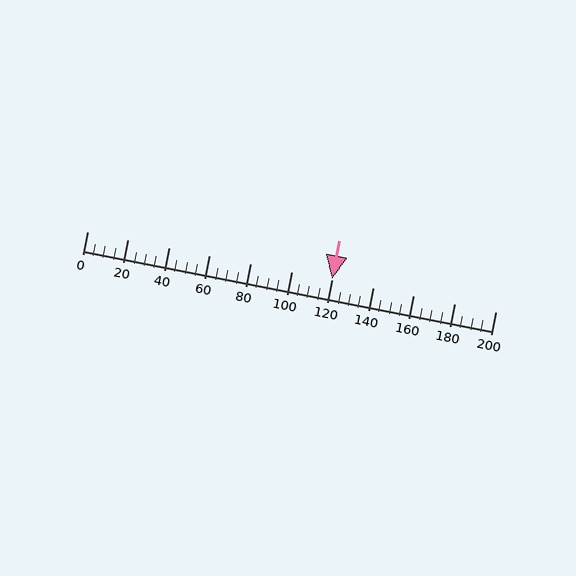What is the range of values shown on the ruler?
The ruler shows values from 0 to 200.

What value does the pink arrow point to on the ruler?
The pink arrow points to approximately 120.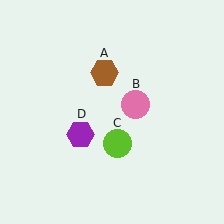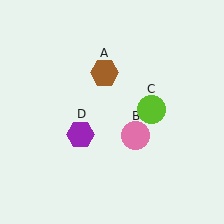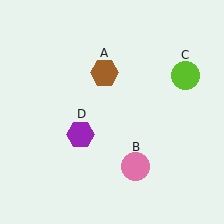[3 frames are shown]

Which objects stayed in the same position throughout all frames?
Brown hexagon (object A) and purple hexagon (object D) remained stationary.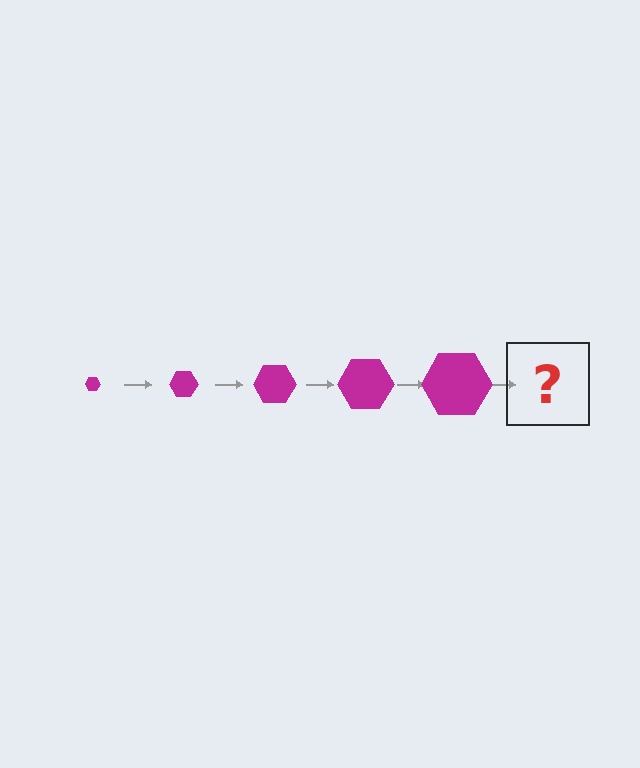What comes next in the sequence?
The next element should be a magenta hexagon, larger than the previous one.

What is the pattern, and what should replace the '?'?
The pattern is that the hexagon gets progressively larger each step. The '?' should be a magenta hexagon, larger than the previous one.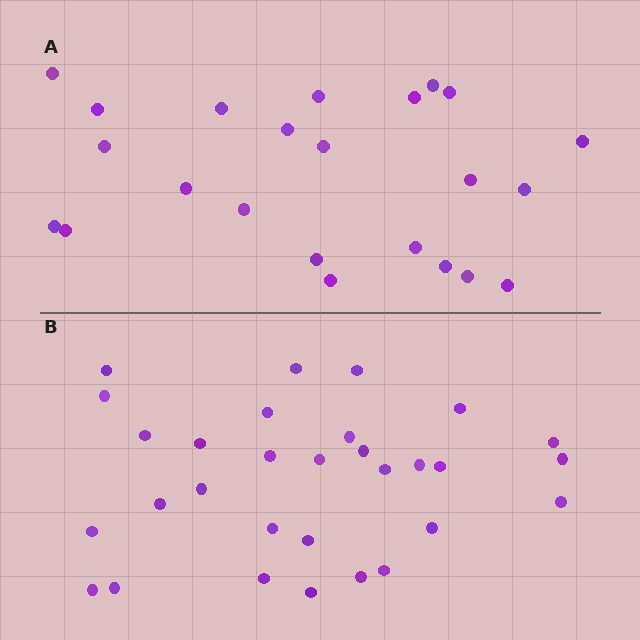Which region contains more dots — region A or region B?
Region B (the bottom region) has more dots.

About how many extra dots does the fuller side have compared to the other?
Region B has roughly 8 or so more dots than region A.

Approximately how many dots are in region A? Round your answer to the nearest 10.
About 20 dots. (The exact count is 23, which rounds to 20.)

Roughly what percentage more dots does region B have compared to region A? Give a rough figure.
About 30% more.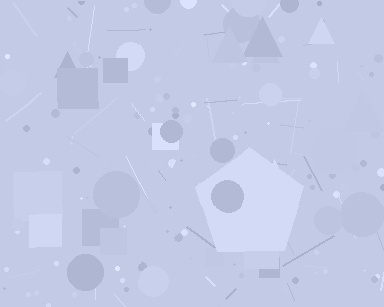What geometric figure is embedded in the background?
A pentagon is embedded in the background.